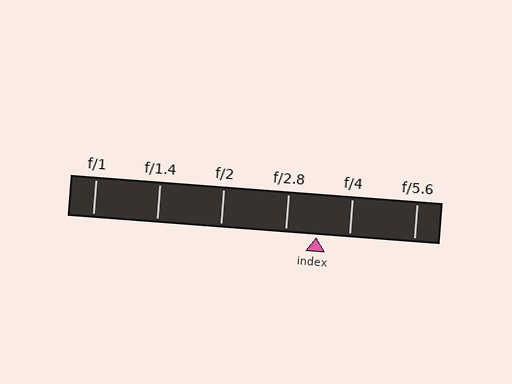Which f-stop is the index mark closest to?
The index mark is closest to f/2.8.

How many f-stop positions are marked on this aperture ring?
There are 6 f-stop positions marked.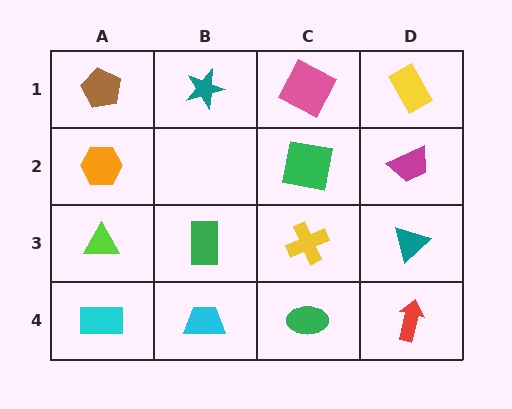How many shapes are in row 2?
3 shapes.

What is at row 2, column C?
A green square.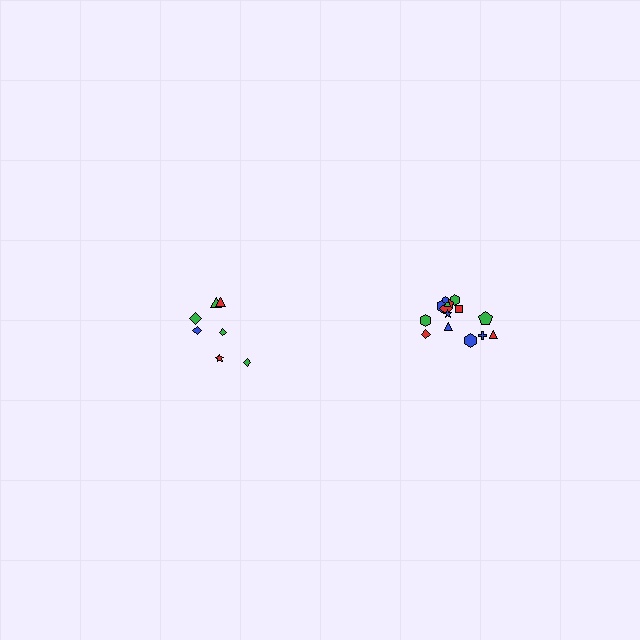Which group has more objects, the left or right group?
The right group.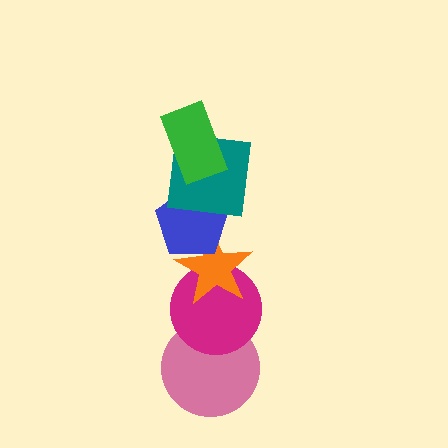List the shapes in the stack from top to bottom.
From top to bottom: the green rectangle, the teal square, the blue pentagon, the orange star, the magenta circle, the pink circle.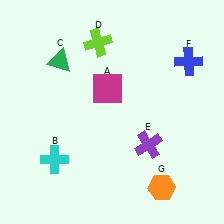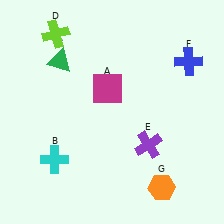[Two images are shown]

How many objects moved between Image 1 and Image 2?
1 object moved between the two images.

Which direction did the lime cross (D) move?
The lime cross (D) moved left.